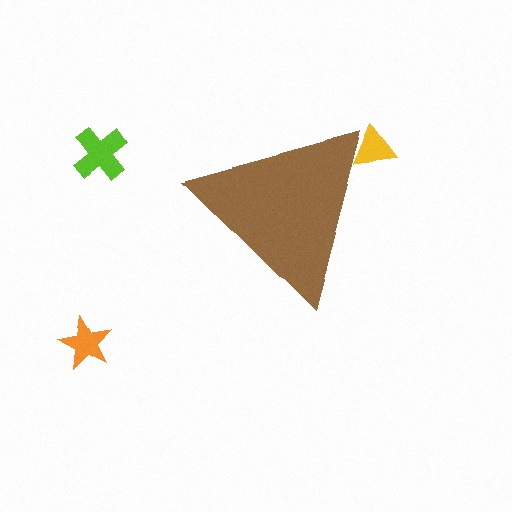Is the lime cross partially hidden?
No, the lime cross is fully visible.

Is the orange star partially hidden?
No, the orange star is fully visible.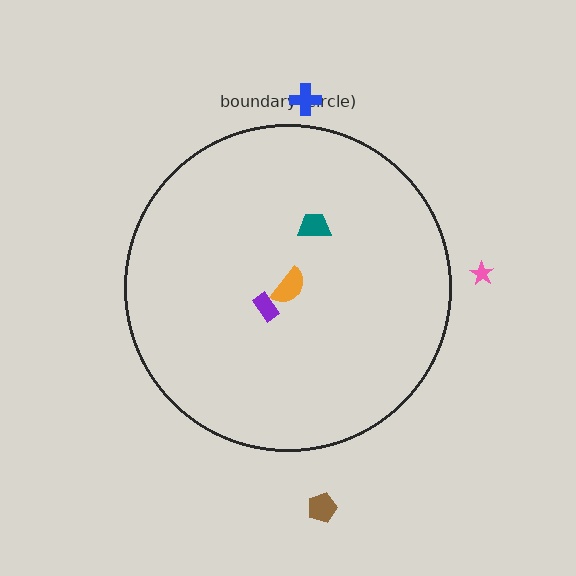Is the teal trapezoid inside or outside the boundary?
Inside.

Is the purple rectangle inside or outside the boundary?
Inside.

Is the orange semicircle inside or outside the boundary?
Inside.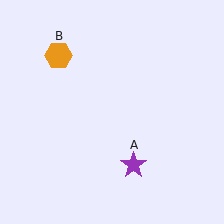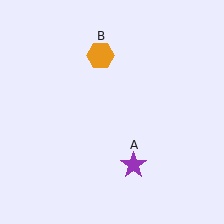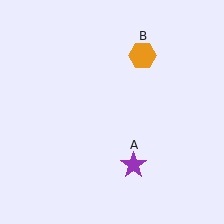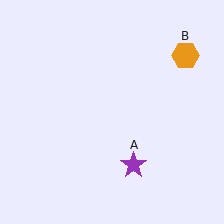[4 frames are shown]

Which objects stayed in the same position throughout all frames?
Purple star (object A) remained stationary.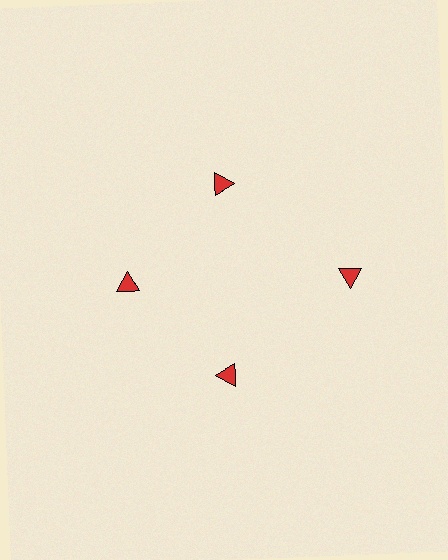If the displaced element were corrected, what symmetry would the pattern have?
It would have 4-fold rotational symmetry — the pattern would map onto itself every 90 degrees.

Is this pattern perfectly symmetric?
No. The 4 red triangles are arranged in a ring, but one element near the 3 o'clock position is pushed outward from the center, breaking the 4-fold rotational symmetry.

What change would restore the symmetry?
The symmetry would be restored by moving it inward, back onto the ring so that all 4 triangles sit at equal angles and equal distance from the center.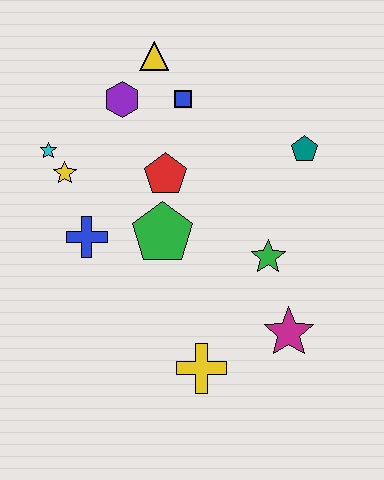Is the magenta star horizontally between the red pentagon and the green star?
No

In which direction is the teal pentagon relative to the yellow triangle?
The teal pentagon is to the right of the yellow triangle.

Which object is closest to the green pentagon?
The red pentagon is closest to the green pentagon.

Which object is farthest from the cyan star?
The magenta star is farthest from the cyan star.